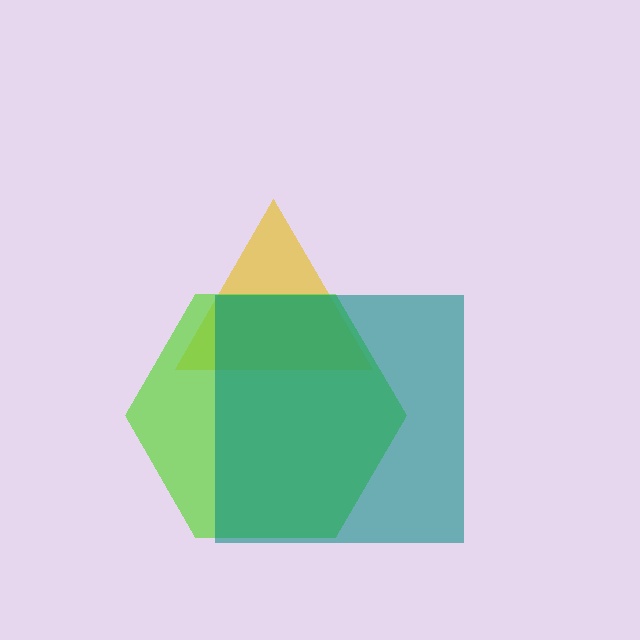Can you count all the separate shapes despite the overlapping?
Yes, there are 3 separate shapes.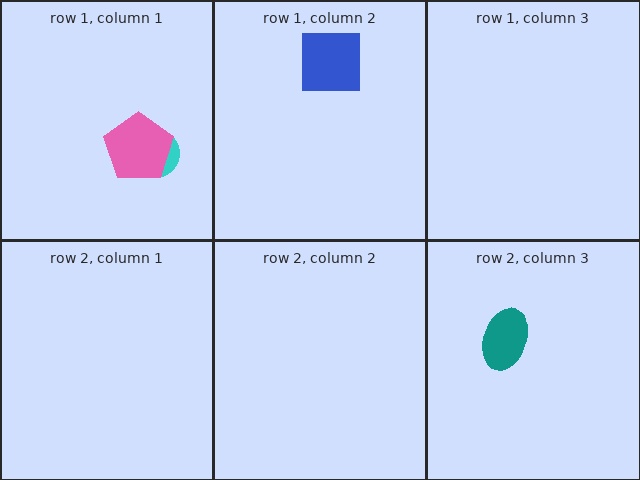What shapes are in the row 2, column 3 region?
The teal ellipse.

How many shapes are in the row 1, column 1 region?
2.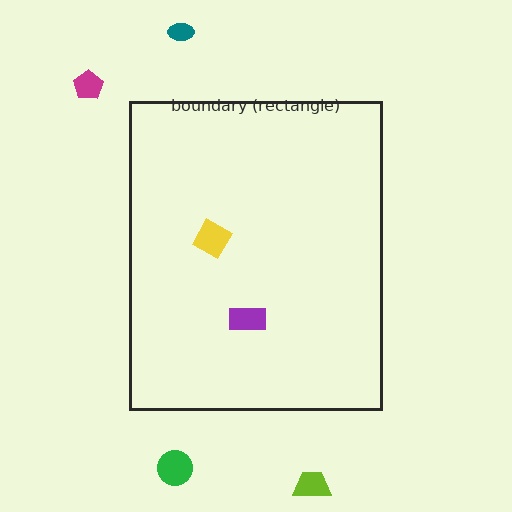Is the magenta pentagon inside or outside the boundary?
Outside.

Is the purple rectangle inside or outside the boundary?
Inside.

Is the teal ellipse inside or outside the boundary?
Outside.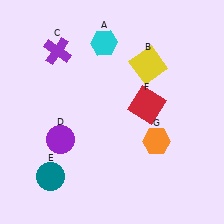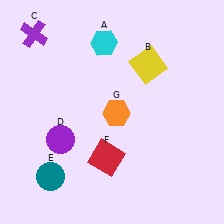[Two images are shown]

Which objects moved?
The objects that moved are: the purple cross (C), the red square (F), the orange hexagon (G).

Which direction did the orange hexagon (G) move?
The orange hexagon (G) moved left.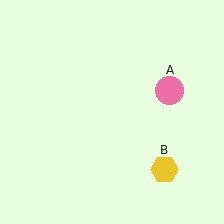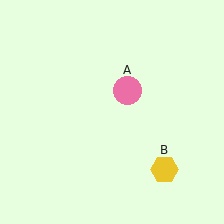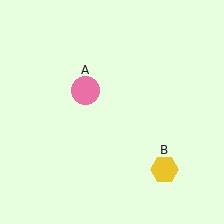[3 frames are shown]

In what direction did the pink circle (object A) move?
The pink circle (object A) moved left.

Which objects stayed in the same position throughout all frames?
Yellow hexagon (object B) remained stationary.